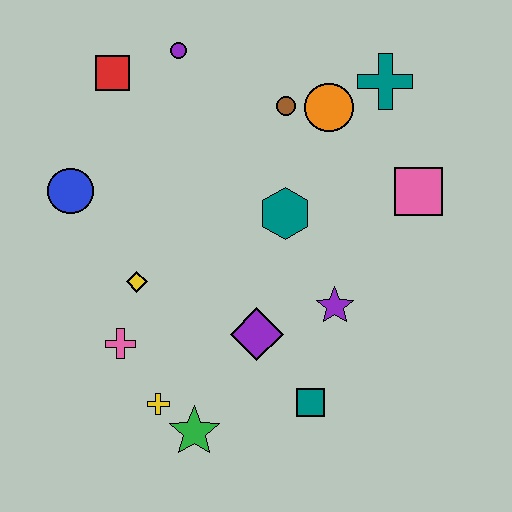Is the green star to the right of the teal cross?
No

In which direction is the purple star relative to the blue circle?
The purple star is to the right of the blue circle.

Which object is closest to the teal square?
The purple diamond is closest to the teal square.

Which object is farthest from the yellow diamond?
The teal cross is farthest from the yellow diamond.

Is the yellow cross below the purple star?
Yes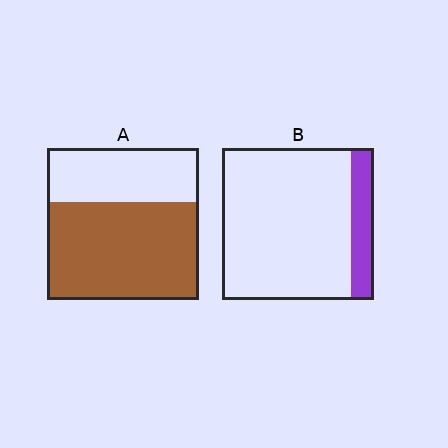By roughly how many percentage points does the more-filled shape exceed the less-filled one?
By roughly 50 percentage points (A over B).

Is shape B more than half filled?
No.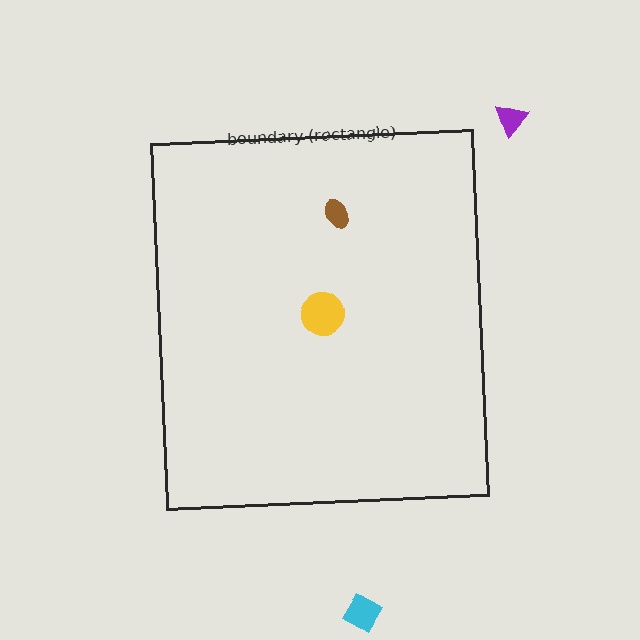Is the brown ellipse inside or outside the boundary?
Inside.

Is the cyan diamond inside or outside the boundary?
Outside.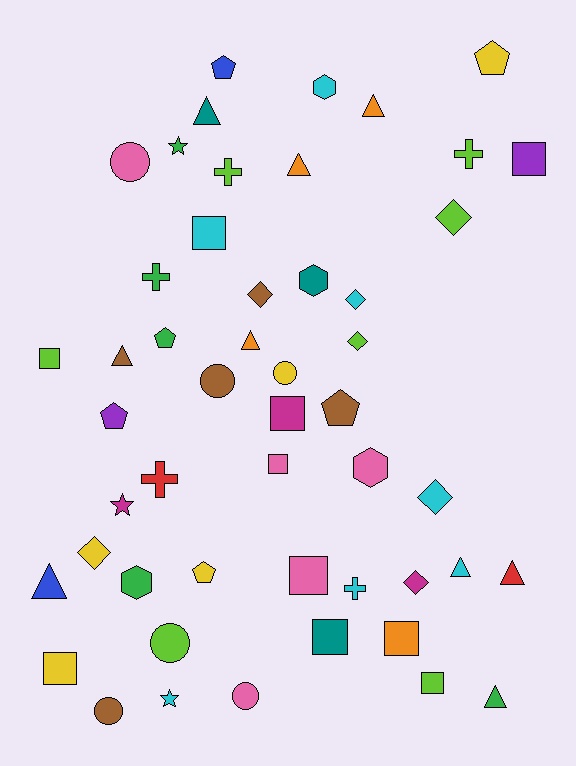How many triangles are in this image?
There are 9 triangles.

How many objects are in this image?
There are 50 objects.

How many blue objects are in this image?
There are 2 blue objects.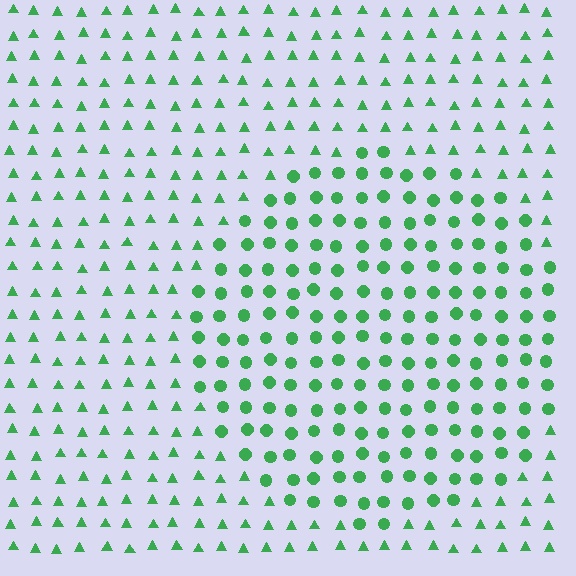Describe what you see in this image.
The image is filled with small green elements arranged in a uniform grid. A circle-shaped region contains circles, while the surrounding area contains triangles. The boundary is defined purely by the change in element shape.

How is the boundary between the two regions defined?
The boundary is defined by a change in element shape: circles inside vs. triangles outside. All elements share the same color and spacing.